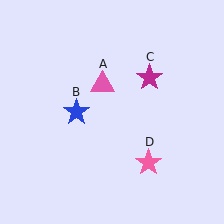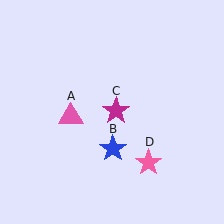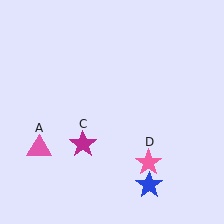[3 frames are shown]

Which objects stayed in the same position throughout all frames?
Pink star (object D) remained stationary.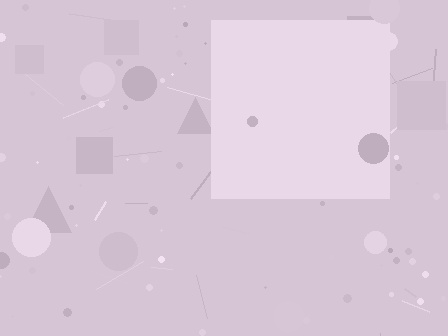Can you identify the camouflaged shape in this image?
The camouflaged shape is a square.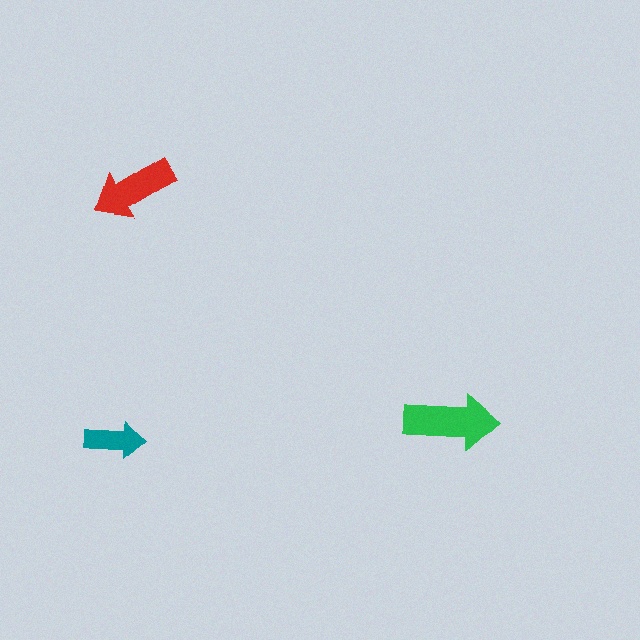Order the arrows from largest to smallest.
the green one, the red one, the teal one.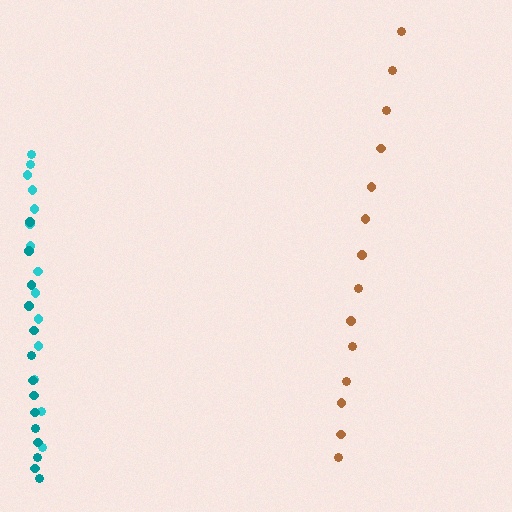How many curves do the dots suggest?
There are 3 distinct paths.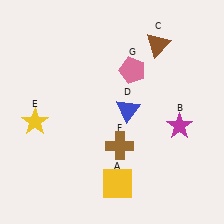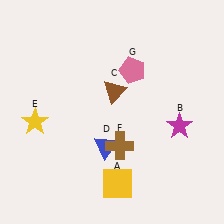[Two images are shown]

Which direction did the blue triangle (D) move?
The blue triangle (D) moved down.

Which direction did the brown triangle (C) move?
The brown triangle (C) moved down.